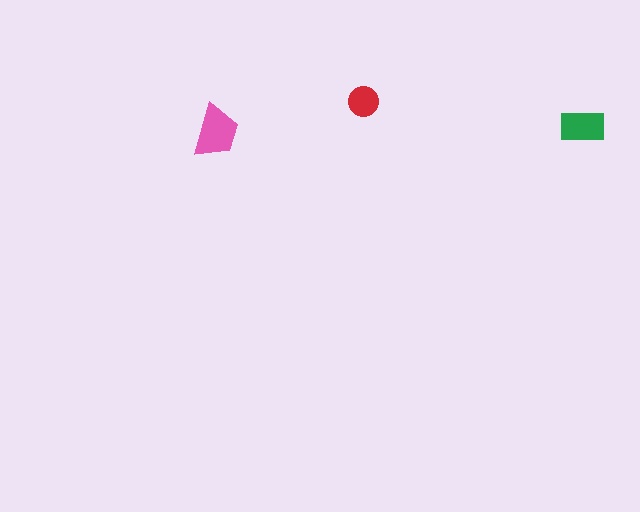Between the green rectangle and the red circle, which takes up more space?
The green rectangle.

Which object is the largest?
The pink trapezoid.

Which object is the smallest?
The red circle.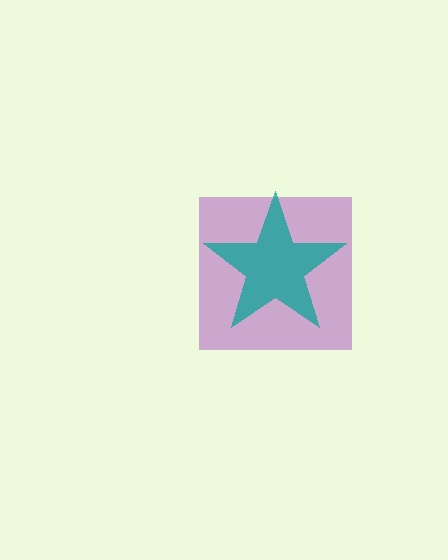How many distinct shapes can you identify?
There are 2 distinct shapes: a purple square, a teal star.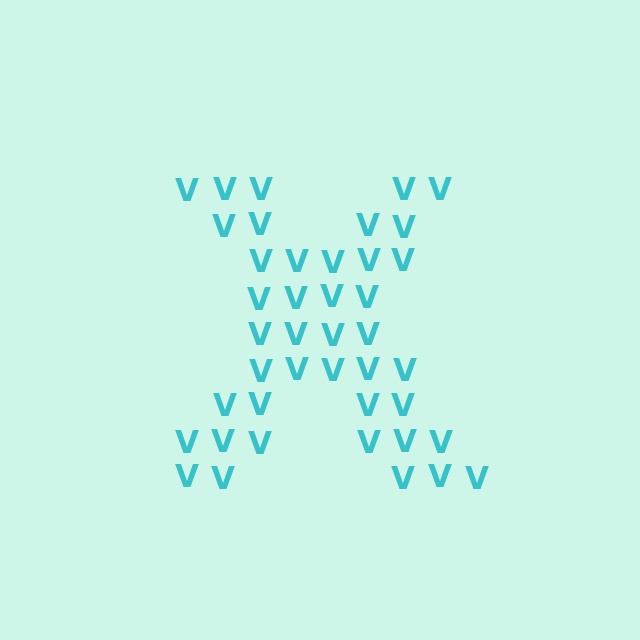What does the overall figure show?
The overall figure shows the letter X.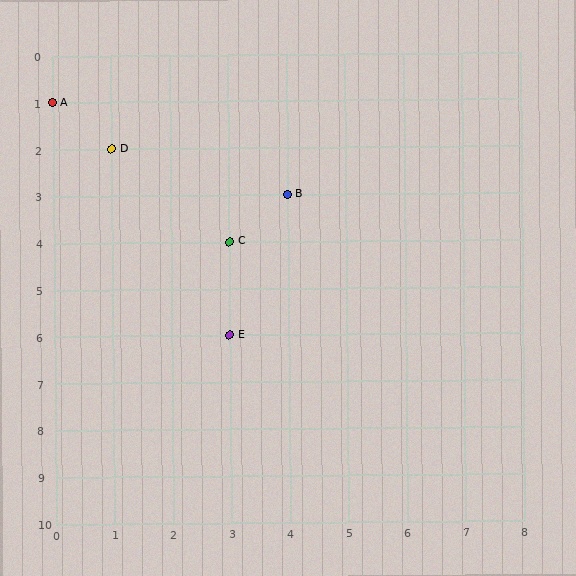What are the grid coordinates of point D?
Point D is at grid coordinates (1, 2).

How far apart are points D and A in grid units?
Points D and A are 1 column and 1 row apart (about 1.4 grid units diagonally).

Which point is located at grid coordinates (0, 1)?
Point A is at (0, 1).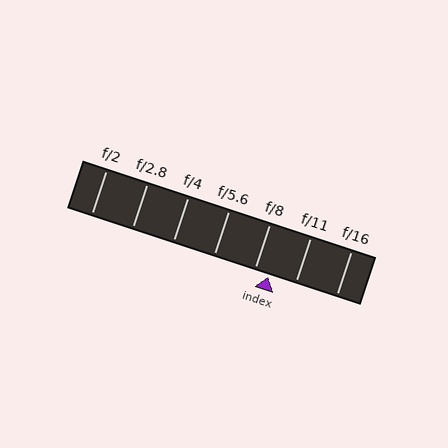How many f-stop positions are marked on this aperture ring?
There are 7 f-stop positions marked.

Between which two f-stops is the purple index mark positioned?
The index mark is between f/8 and f/11.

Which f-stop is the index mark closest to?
The index mark is closest to f/8.